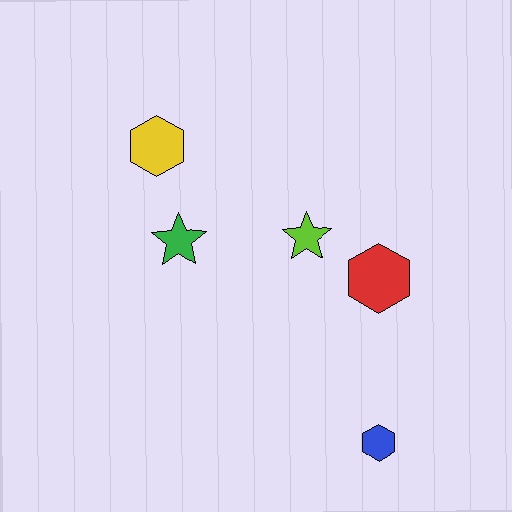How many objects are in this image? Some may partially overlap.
There are 5 objects.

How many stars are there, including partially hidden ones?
There are 2 stars.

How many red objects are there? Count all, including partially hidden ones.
There is 1 red object.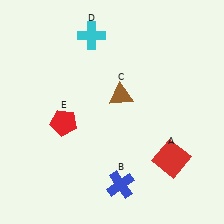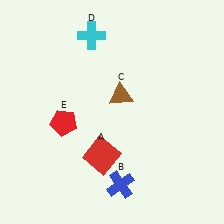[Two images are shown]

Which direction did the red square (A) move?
The red square (A) moved left.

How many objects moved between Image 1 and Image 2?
1 object moved between the two images.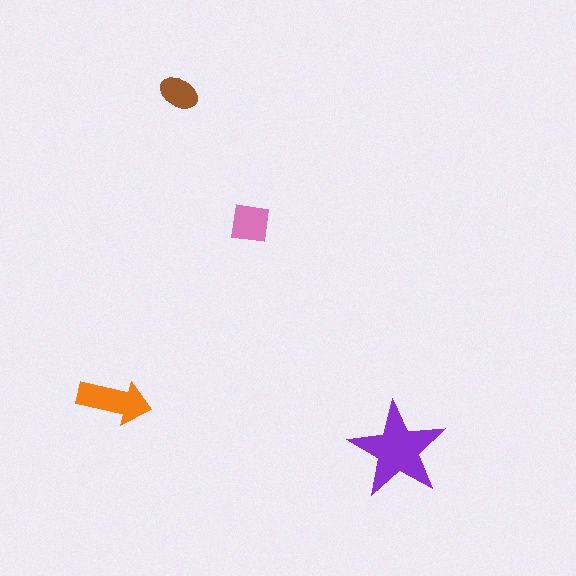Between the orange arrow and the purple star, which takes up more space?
The purple star.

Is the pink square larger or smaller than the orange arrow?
Smaller.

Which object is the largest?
The purple star.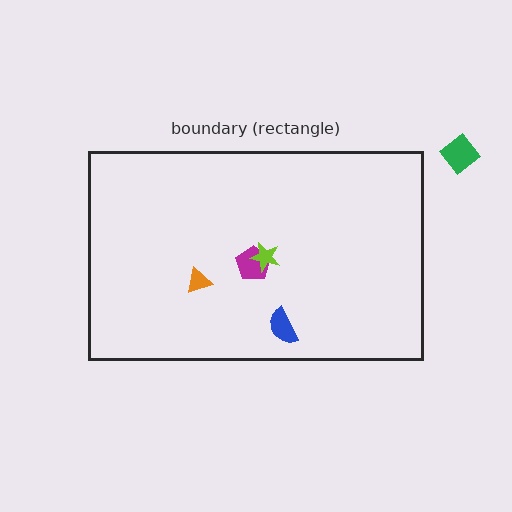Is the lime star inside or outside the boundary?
Inside.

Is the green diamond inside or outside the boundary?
Outside.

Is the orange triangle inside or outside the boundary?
Inside.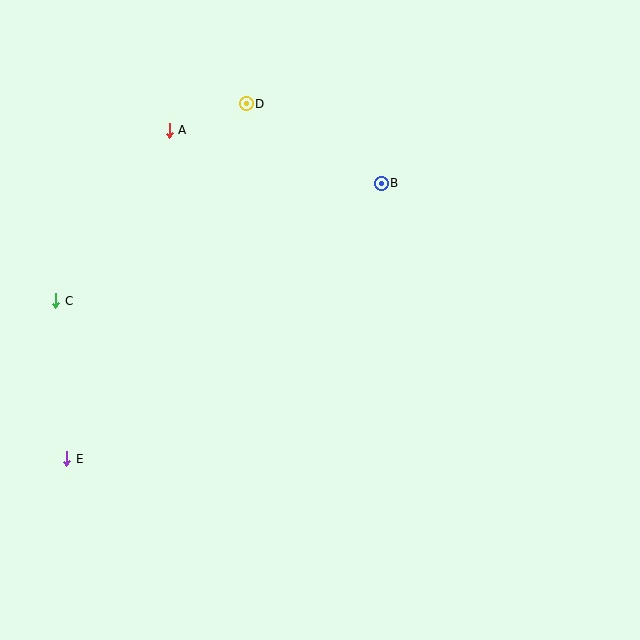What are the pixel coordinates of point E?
Point E is at (67, 459).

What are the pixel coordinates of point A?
Point A is at (169, 130).